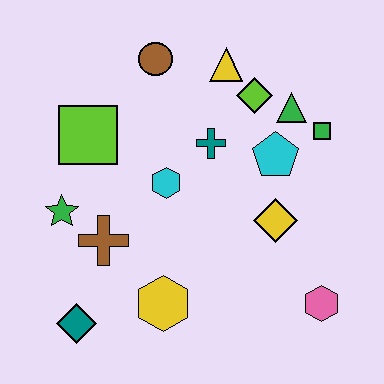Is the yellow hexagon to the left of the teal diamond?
No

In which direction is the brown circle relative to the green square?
The brown circle is to the left of the green square.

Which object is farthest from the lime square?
The pink hexagon is farthest from the lime square.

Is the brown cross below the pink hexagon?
No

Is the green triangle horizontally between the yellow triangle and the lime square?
No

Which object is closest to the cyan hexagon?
The teal cross is closest to the cyan hexagon.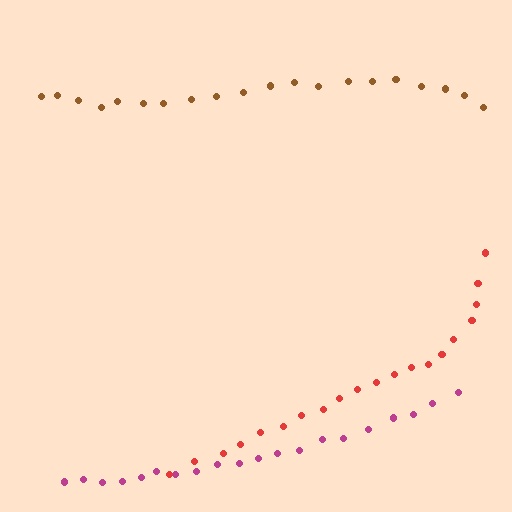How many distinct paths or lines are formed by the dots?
There are 3 distinct paths.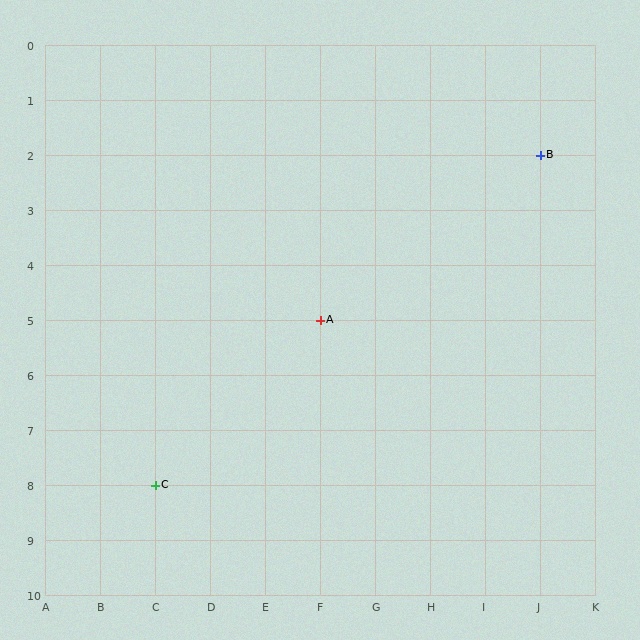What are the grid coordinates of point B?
Point B is at grid coordinates (J, 2).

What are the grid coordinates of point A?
Point A is at grid coordinates (F, 5).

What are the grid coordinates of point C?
Point C is at grid coordinates (C, 8).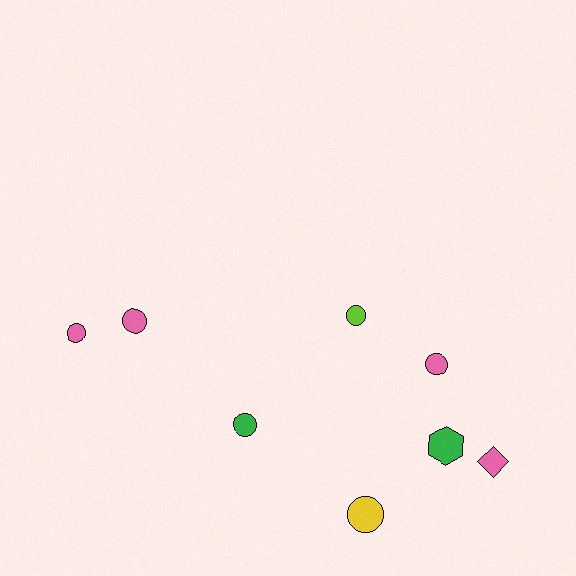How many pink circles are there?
There are 3 pink circles.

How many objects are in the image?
There are 8 objects.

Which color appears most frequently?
Pink, with 4 objects.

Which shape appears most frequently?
Circle, with 6 objects.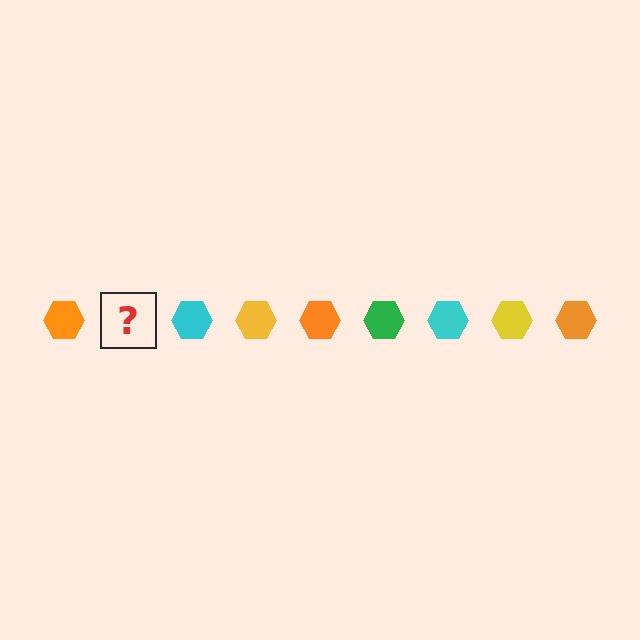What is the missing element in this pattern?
The missing element is a green hexagon.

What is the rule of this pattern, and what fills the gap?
The rule is that the pattern cycles through orange, green, cyan, yellow hexagons. The gap should be filled with a green hexagon.